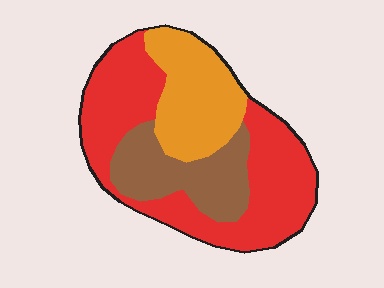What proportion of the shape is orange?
Orange takes up about one quarter (1/4) of the shape.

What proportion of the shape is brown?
Brown covers around 25% of the shape.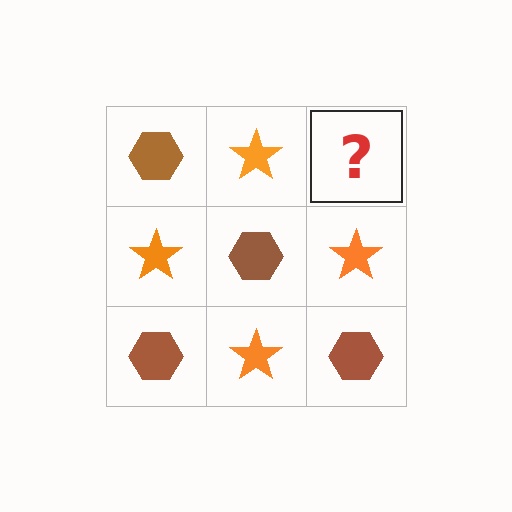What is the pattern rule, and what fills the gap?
The rule is that it alternates brown hexagon and orange star in a checkerboard pattern. The gap should be filled with a brown hexagon.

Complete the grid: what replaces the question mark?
The question mark should be replaced with a brown hexagon.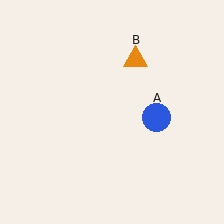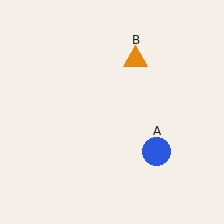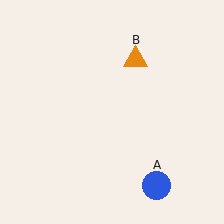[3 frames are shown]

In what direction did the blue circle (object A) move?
The blue circle (object A) moved down.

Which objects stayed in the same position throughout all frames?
Orange triangle (object B) remained stationary.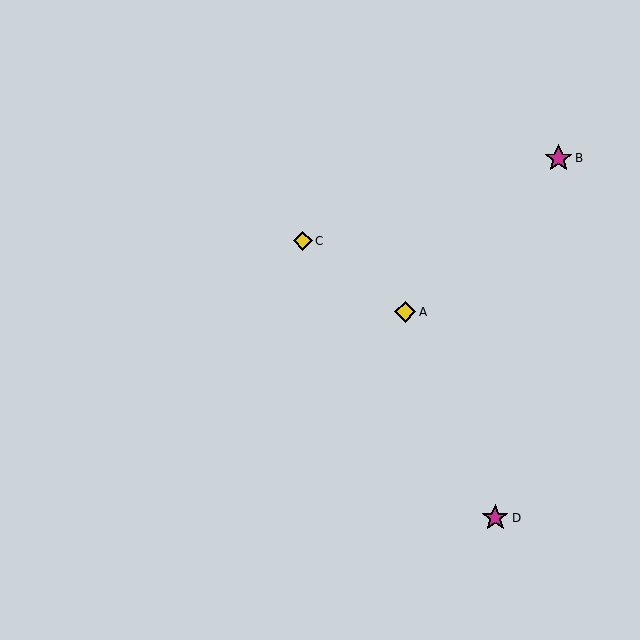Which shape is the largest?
The magenta star (labeled B) is the largest.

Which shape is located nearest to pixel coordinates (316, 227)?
The yellow diamond (labeled C) at (303, 240) is nearest to that location.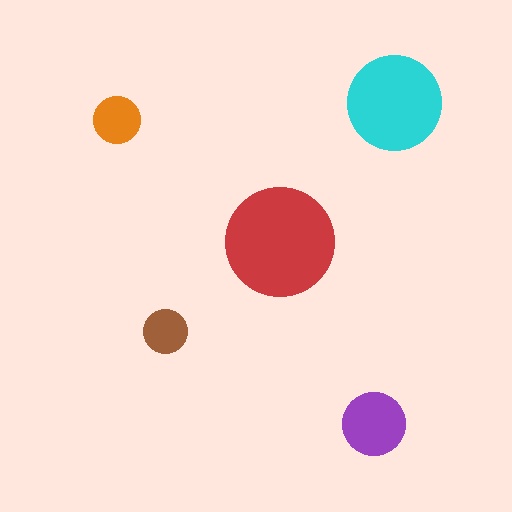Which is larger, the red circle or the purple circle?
The red one.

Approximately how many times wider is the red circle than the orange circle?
About 2.5 times wider.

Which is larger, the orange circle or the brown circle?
The orange one.